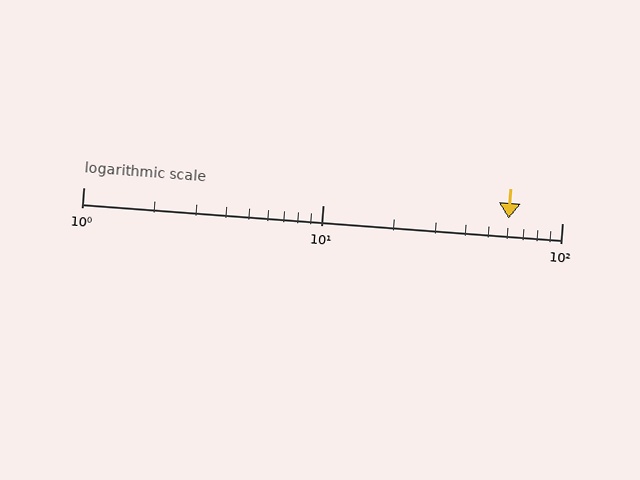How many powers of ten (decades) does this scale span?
The scale spans 2 decades, from 1 to 100.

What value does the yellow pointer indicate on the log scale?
The pointer indicates approximately 60.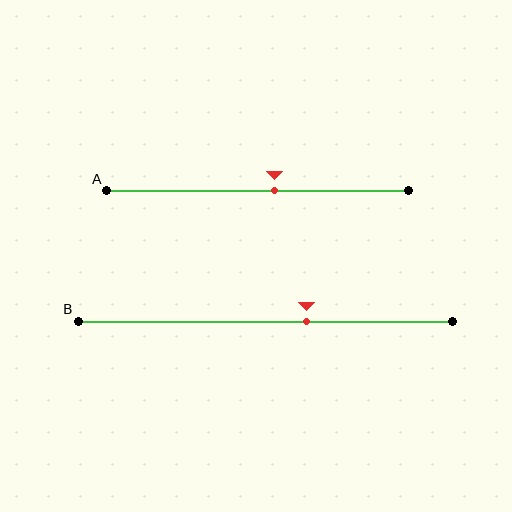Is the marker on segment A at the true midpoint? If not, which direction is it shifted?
No, the marker on segment A is shifted to the right by about 6% of the segment length.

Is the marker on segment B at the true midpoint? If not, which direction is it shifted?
No, the marker on segment B is shifted to the right by about 11% of the segment length.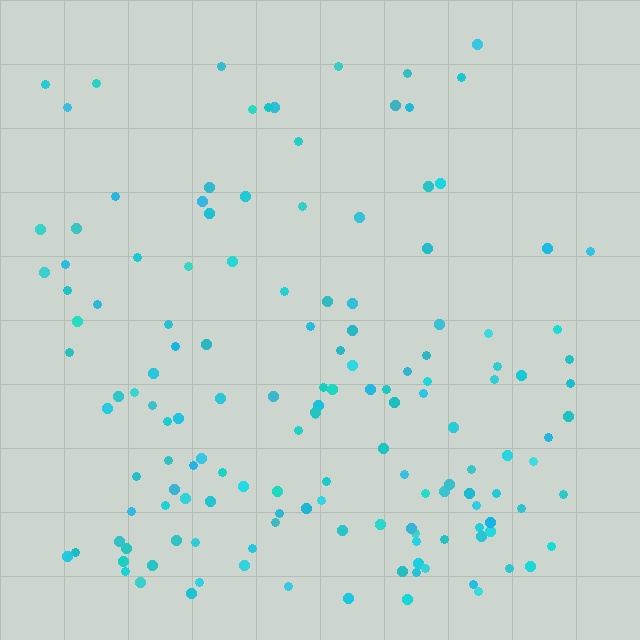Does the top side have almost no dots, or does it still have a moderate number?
Still a moderate number, just noticeably fewer than the bottom.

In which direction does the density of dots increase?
From top to bottom, with the bottom side densest.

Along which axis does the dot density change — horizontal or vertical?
Vertical.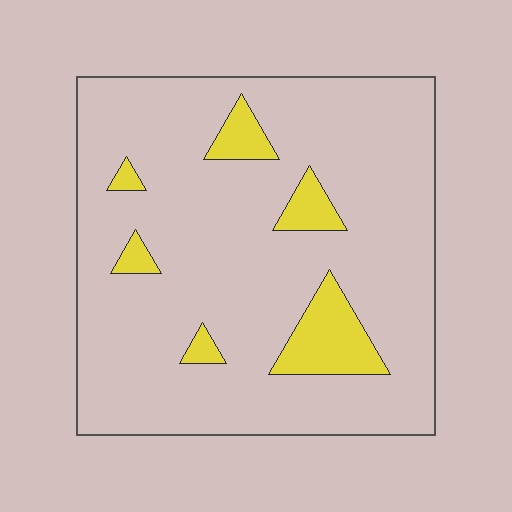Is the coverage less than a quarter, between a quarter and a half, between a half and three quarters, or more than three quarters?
Less than a quarter.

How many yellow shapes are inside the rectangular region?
6.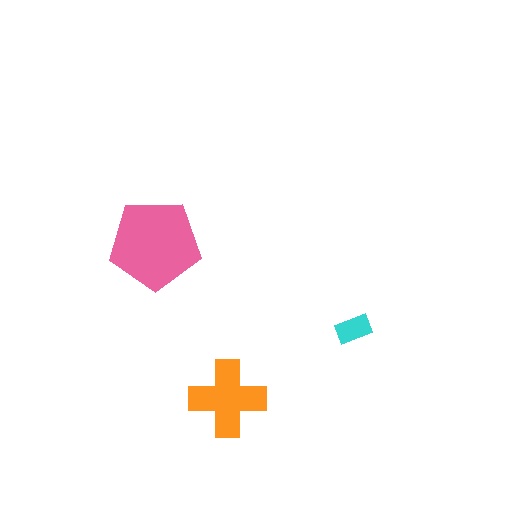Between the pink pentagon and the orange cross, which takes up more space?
The pink pentagon.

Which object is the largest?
The pink pentagon.